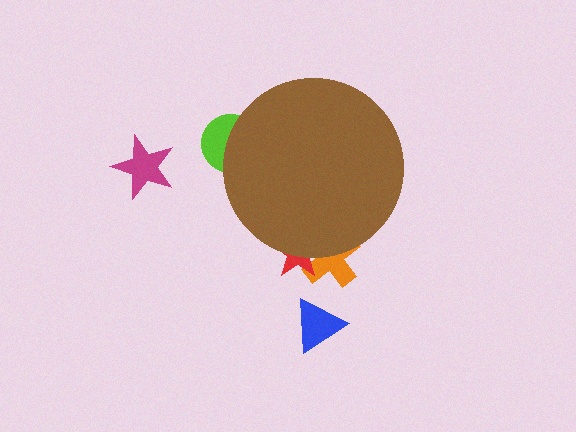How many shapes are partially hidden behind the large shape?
3 shapes are partially hidden.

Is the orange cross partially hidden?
Yes, the orange cross is partially hidden behind the brown circle.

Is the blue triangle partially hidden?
No, the blue triangle is fully visible.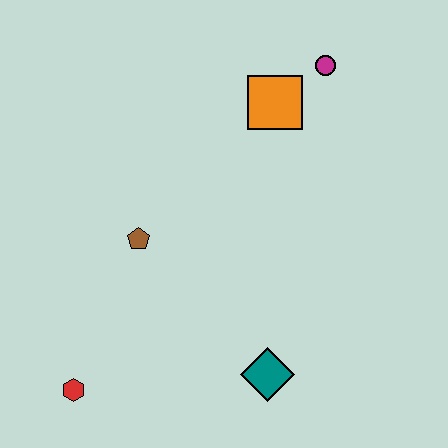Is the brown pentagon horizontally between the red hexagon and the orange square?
Yes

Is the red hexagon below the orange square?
Yes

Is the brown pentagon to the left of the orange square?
Yes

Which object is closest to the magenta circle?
The orange square is closest to the magenta circle.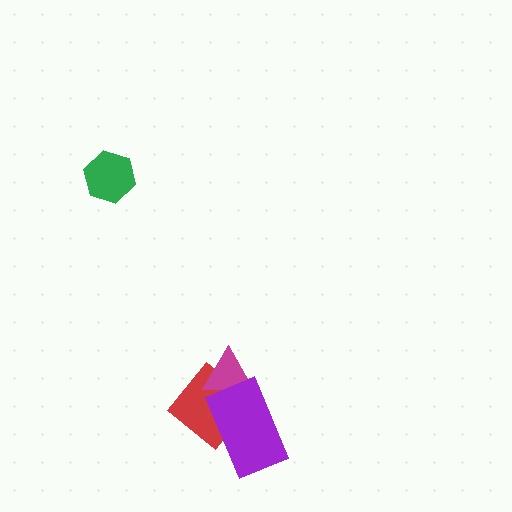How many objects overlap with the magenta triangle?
2 objects overlap with the magenta triangle.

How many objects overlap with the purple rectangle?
2 objects overlap with the purple rectangle.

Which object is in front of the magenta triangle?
The purple rectangle is in front of the magenta triangle.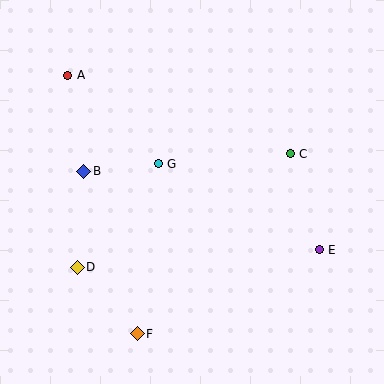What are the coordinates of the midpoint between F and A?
The midpoint between F and A is at (102, 204).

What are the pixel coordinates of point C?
Point C is at (290, 154).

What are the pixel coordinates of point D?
Point D is at (77, 267).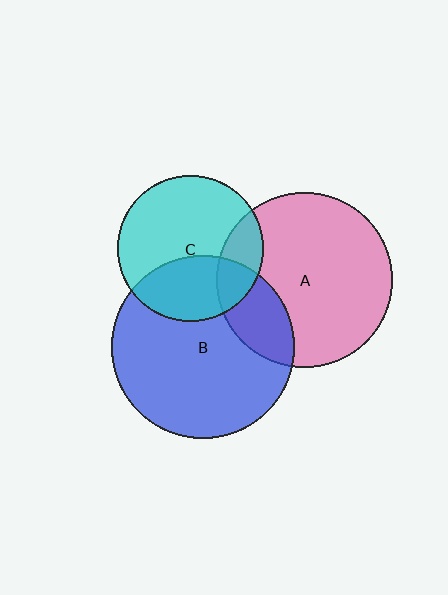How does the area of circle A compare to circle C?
Approximately 1.5 times.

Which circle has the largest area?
Circle B (blue).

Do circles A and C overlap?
Yes.